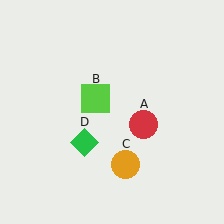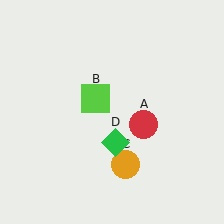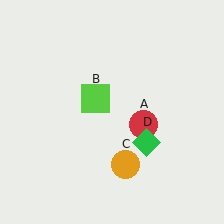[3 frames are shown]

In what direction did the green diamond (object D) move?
The green diamond (object D) moved right.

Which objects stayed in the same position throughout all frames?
Red circle (object A) and lime square (object B) and orange circle (object C) remained stationary.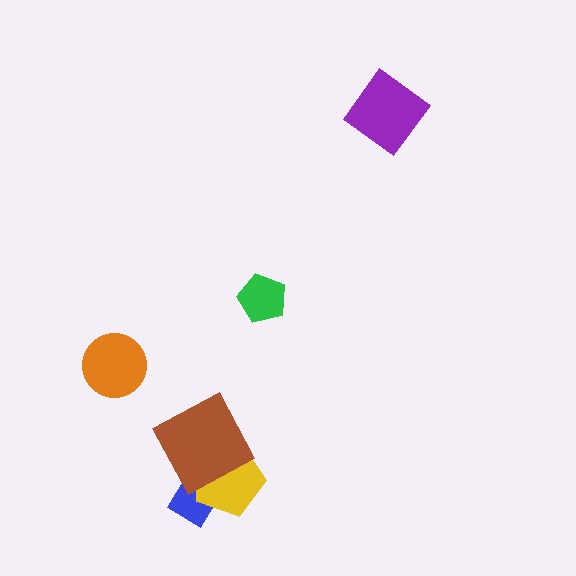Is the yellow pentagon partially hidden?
Yes, it is partially covered by another shape.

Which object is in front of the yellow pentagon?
The brown square is in front of the yellow pentagon.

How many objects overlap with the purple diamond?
0 objects overlap with the purple diamond.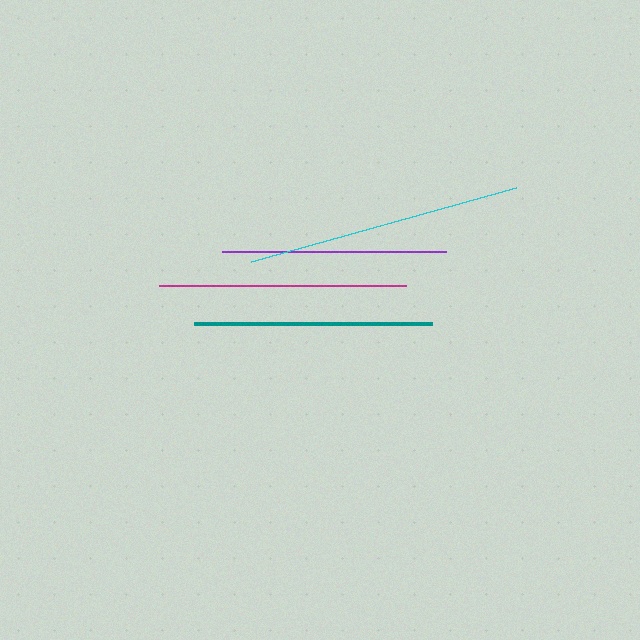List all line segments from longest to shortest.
From longest to shortest: cyan, magenta, teal, purple.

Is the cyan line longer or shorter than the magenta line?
The cyan line is longer than the magenta line.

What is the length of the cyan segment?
The cyan segment is approximately 275 pixels long.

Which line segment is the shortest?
The purple line is the shortest at approximately 224 pixels.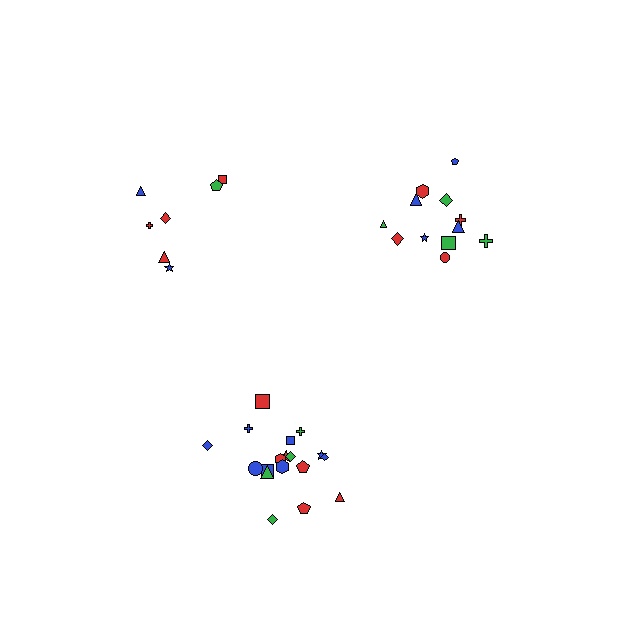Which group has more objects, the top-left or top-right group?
The top-right group.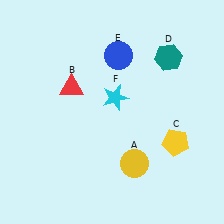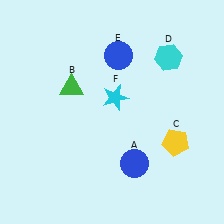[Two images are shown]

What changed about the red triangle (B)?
In Image 1, B is red. In Image 2, it changed to green.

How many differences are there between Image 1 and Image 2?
There are 3 differences between the two images.